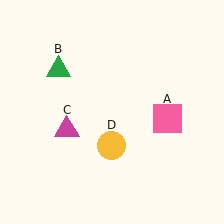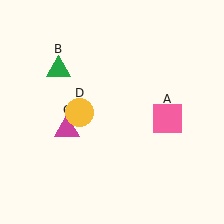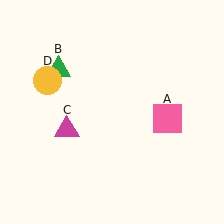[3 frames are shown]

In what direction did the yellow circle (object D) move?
The yellow circle (object D) moved up and to the left.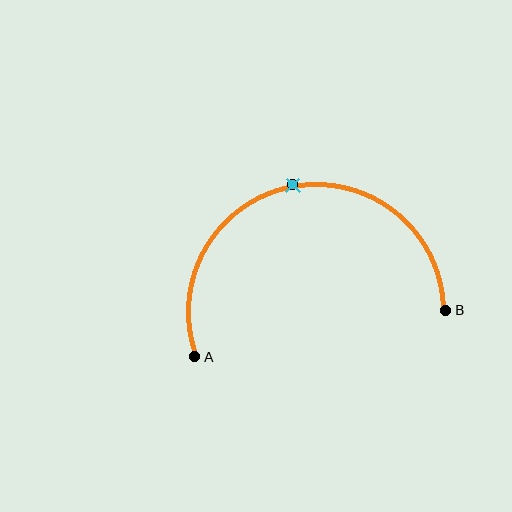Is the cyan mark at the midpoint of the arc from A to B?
Yes. The cyan mark lies on the arc at equal arc-length from both A and B — it is the arc midpoint.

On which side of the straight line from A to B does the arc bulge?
The arc bulges above the straight line connecting A and B.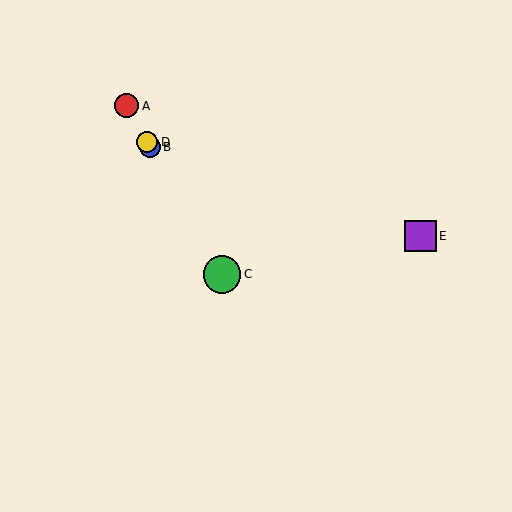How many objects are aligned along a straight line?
4 objects (A, B, C, D) are aligned along a straight line.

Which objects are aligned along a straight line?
Objects A, B, C, D are aligned along a straight line.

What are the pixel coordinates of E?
Object E is at (420, 236).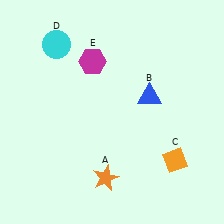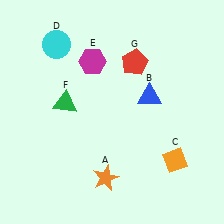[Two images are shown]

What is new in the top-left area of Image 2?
A green triangle (F) was added in the top-left area of Image 2.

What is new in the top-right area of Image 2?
A red pentagon (G) was added in the top-right area of Image 2.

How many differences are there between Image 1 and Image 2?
There are 2 differences between the two images.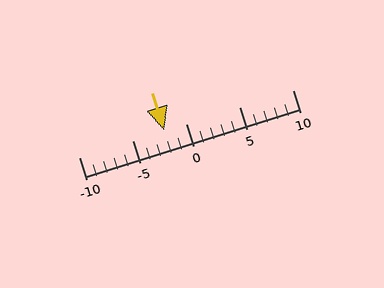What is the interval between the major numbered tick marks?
The major tick marks are spaced 5 units apart.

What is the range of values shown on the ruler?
The ruler shows values from -10 to 10.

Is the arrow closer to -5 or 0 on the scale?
The arrow is closer to 0.